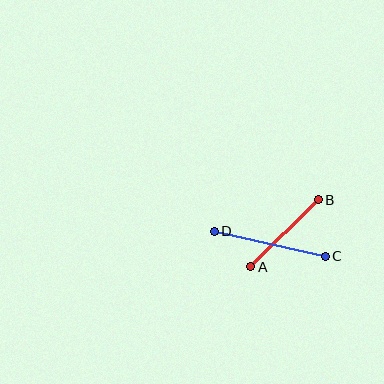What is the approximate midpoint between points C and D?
The midpoint is at approximately (270, 244) pixels.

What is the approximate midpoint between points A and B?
The midpoint is at approximately (285, 233) pixels.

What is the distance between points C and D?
The distance is approximately 114 pixels.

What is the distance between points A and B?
The distance is approximately 95 pixels.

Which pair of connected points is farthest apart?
Points C and D are farthest apart.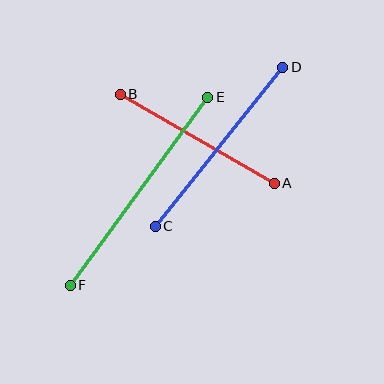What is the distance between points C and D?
The distance is approximately 204 pixels.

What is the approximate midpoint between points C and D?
The midpoint is at approximately (219, 147) pixels.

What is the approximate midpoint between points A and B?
The midpoint is at approximately (197, 139) pixels.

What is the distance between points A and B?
The distance is approximately 178 pixels.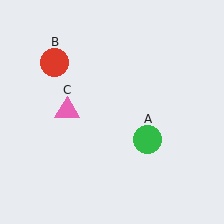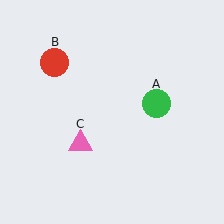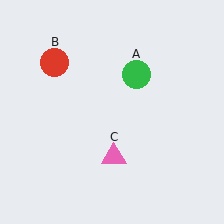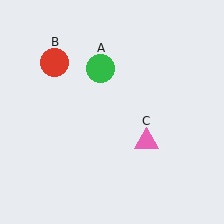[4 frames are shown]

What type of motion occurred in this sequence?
The green circle (object A), pink triangle (object C) rotated counterclockwise around the center of the scene.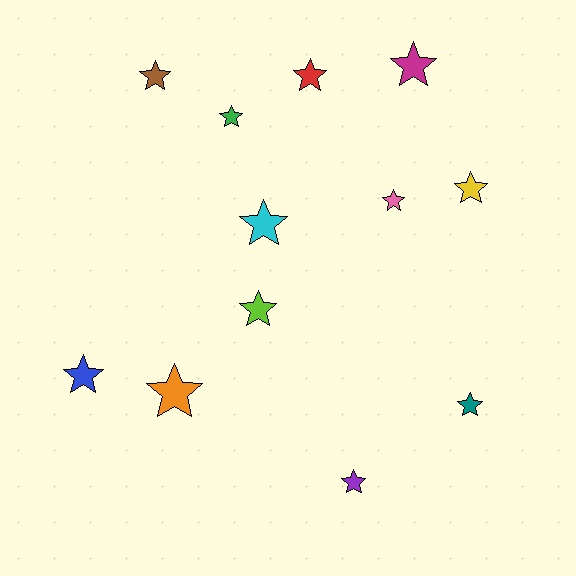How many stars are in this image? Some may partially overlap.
There are 12 stars.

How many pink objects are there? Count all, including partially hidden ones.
There is 1 pink object.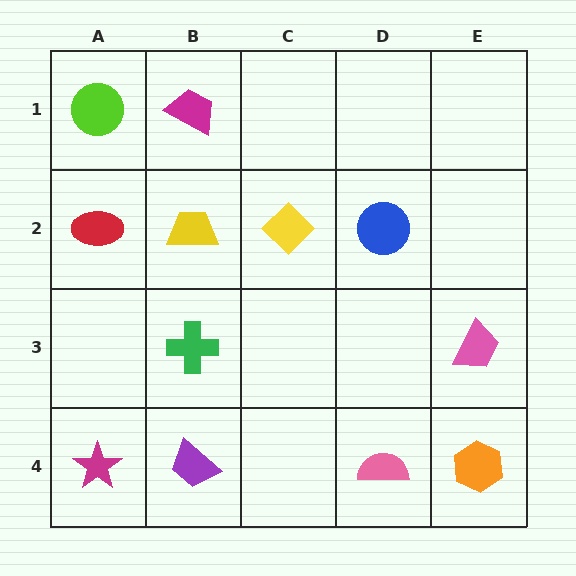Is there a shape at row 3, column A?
No, that cell is empty.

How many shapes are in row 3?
2 shapes.